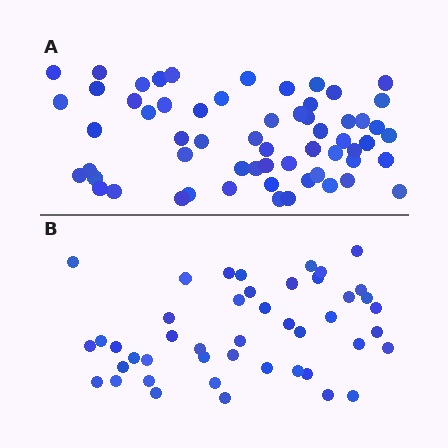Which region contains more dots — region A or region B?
Region A (the top region) has more dots.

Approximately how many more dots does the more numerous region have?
Region A has approximately 15 more dots than region B.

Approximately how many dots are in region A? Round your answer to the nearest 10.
About 60 dots.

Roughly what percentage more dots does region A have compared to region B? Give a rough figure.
About 35% more.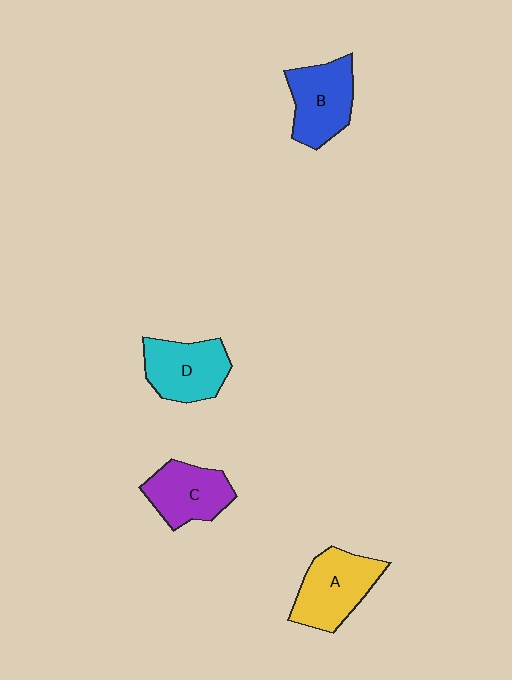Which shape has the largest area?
Shape A (yellow).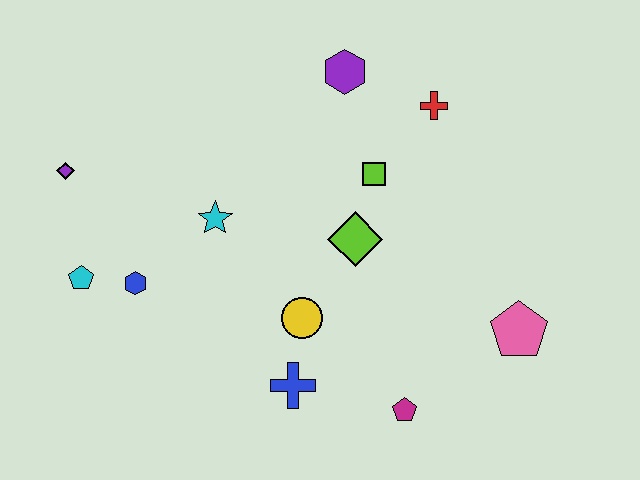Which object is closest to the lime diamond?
The lime square is closest to the lime diamond.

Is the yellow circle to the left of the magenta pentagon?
Yes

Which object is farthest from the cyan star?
The pink pentagon is farthest from the cyan star.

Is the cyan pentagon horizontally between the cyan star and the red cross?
No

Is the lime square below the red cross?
Yes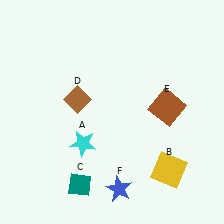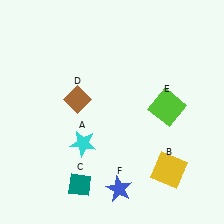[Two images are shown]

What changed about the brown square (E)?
In Image 1, E is brown. In Image 2, it changed to lime.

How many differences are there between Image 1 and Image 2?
There is 1 difference between the two images.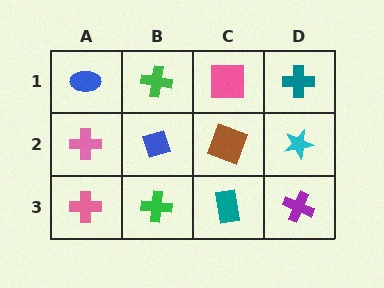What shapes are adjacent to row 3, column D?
A cyan star (row 2, column D), a teal rectangle (row 3, column C).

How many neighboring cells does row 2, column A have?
3.